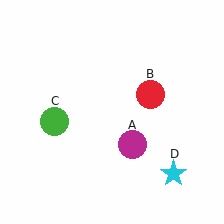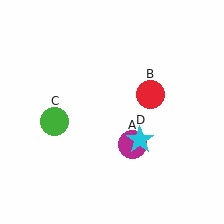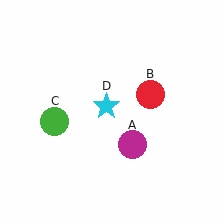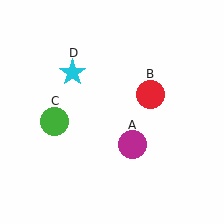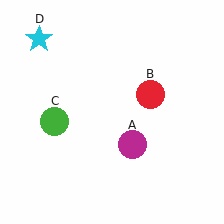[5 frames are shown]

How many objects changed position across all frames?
1 object changed position: cyan star (object D).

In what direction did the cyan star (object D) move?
The cyan star (object D) moved up and to the left.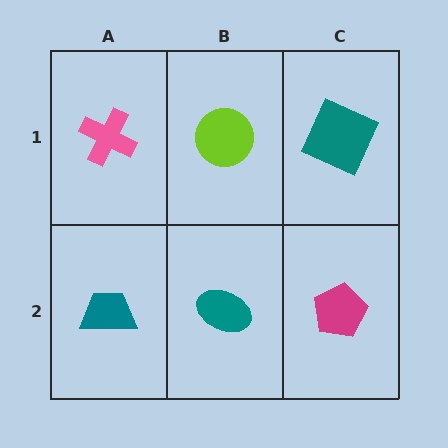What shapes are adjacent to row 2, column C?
A teal square (row 1, column C), a teal ellipse (row 2, column B).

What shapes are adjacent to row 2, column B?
A lime circle (row 1, column B), a teal trapezoid (row 2, column A), a magenta pentagon (row 2, column C).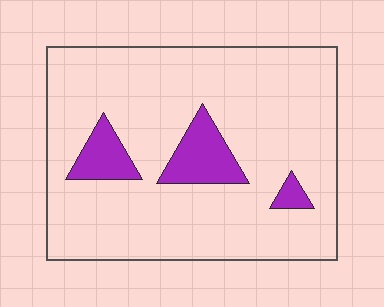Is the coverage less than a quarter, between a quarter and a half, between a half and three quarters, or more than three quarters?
Less than a quarter.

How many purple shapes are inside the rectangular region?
3.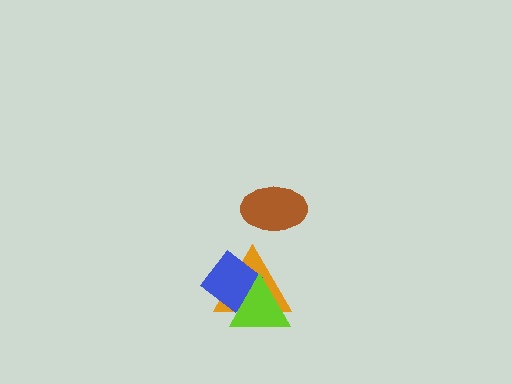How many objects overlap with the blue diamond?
2 objects overlap with the blue diamond.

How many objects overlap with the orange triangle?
2 objects overlap with the orange triangle.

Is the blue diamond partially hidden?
Yes, it is partially covered by another shape.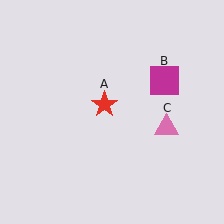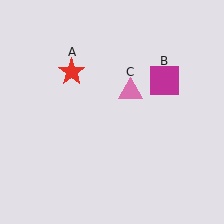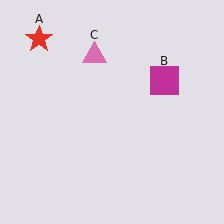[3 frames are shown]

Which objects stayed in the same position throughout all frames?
Magenta square (object B) remained stationary.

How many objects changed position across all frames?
2 objects changed position: red star (object A), pink triangle (object C).